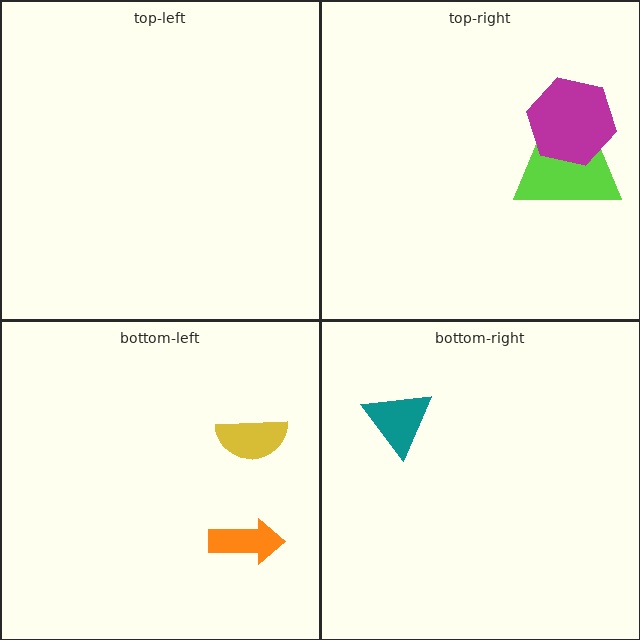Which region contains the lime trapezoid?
The top-right region.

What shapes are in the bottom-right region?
The teal triangle.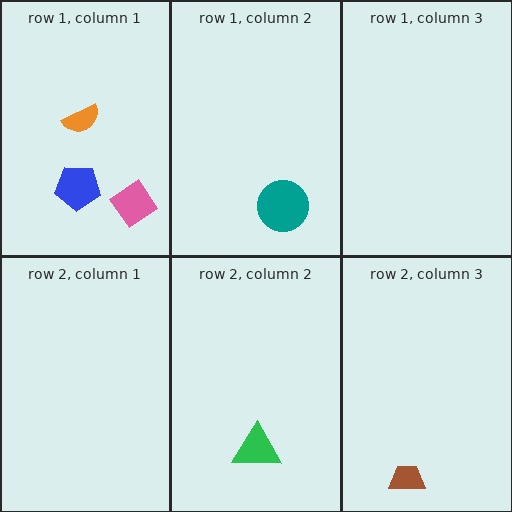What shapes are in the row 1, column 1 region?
The pink diamond, the orange semicircle, the blue pentagon.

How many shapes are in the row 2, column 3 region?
1.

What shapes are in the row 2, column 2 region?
The green triangle.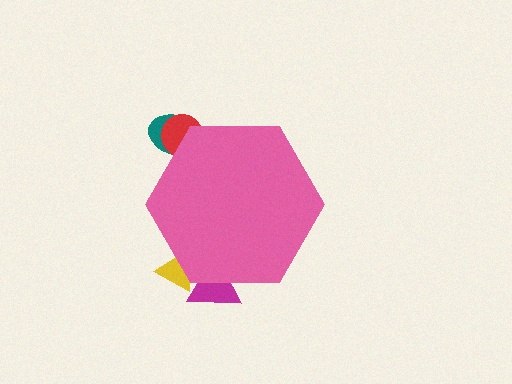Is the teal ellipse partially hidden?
Yes, the teal ellipse is partially hidden behind the pink hexagon.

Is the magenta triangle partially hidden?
Yes, the magenta triangle is partially hidden behind the pink hexagon.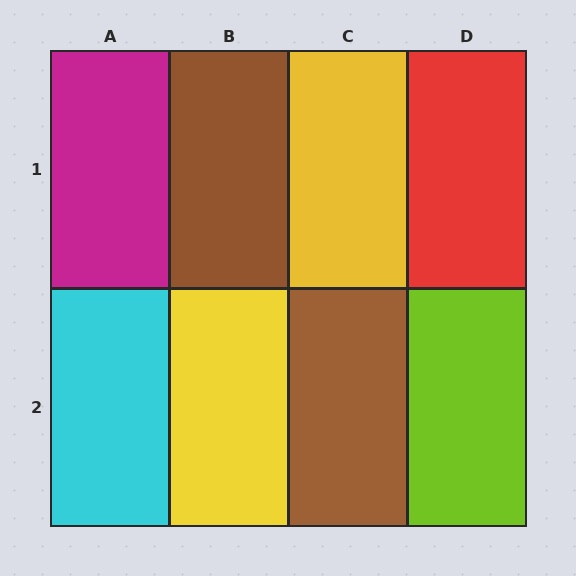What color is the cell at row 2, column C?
Brown.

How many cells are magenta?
1 cell is magenta.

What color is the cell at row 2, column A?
Cyan.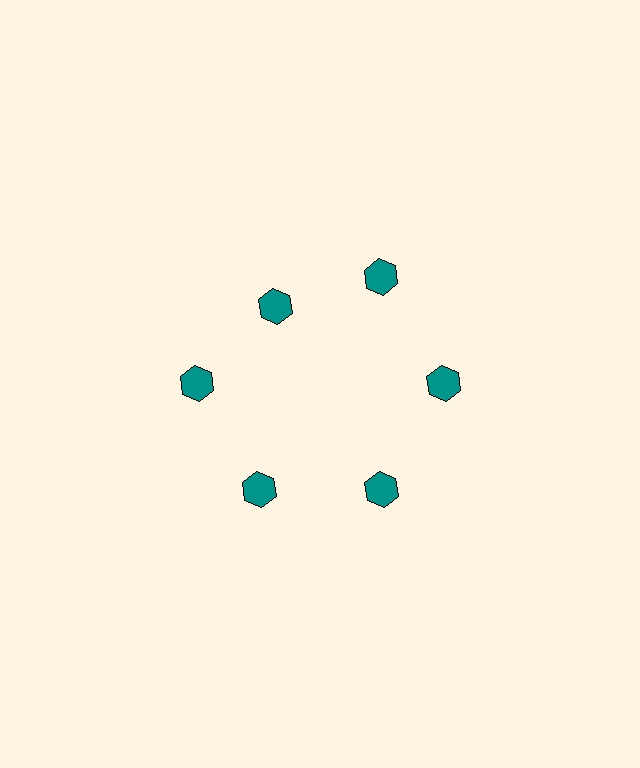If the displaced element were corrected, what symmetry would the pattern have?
It would have 6-fold rotational symmetry — the pattern would map onto itself every 60 degrees.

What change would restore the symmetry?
The symmetry would be restored by moving it outward, back onto the ring so that all 6 hexagons sit at equal angles and equal distance from the center.